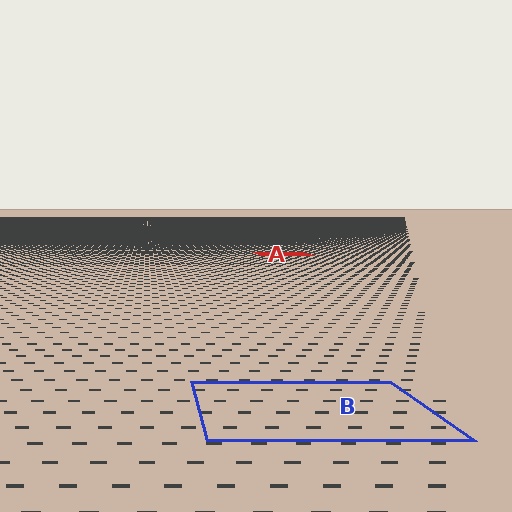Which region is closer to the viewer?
Region B is closer. The texture elements there are larger and more spread out.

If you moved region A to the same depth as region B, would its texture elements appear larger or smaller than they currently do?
They would appear larger. At a closer depth, the same texture elements are projected at a bigger on-screen size.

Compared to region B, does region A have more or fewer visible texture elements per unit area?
Region A has more texture elements per unit area — they are packed more densely because it is farther away.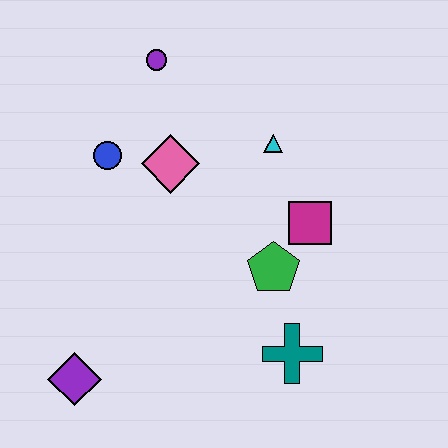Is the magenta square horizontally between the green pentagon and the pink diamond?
No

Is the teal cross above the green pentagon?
No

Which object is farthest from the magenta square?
The purple diamond is farthest from the magenta square.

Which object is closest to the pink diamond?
The blue circle is closest to the pink diamond.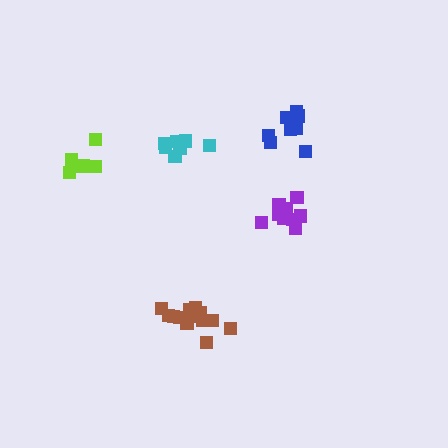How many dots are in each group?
Group 1: 9 dots, Group 2: 7 dots, Group 3: 13 dots, Group 4: 7 dots, Group 5: 8 dots (44 total).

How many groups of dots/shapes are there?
There are 5 groups.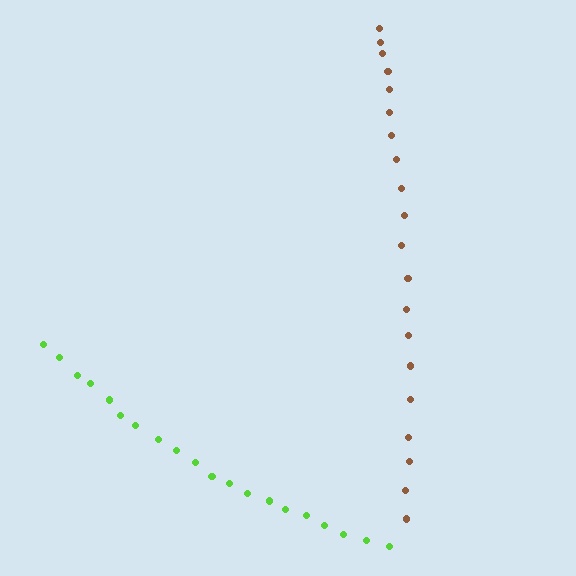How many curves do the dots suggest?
There are 2 distinct paths.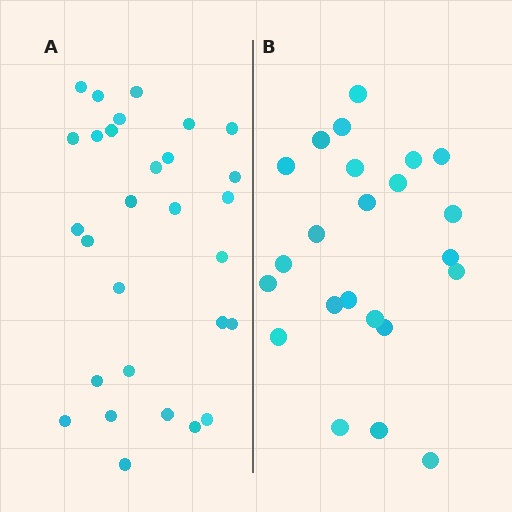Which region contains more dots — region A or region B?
Region A (the left region) has more dots.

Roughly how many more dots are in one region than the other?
Region A has about 6 more dots than region B.